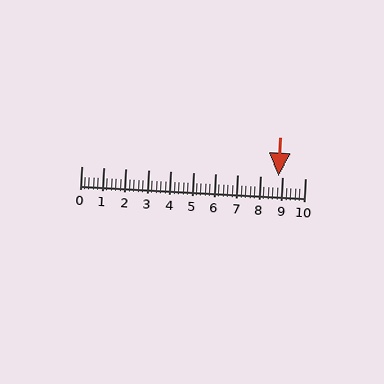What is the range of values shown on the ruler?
The ruler shows values from 0 to 10.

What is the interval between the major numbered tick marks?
The major tick marks are spaced 1 units apart.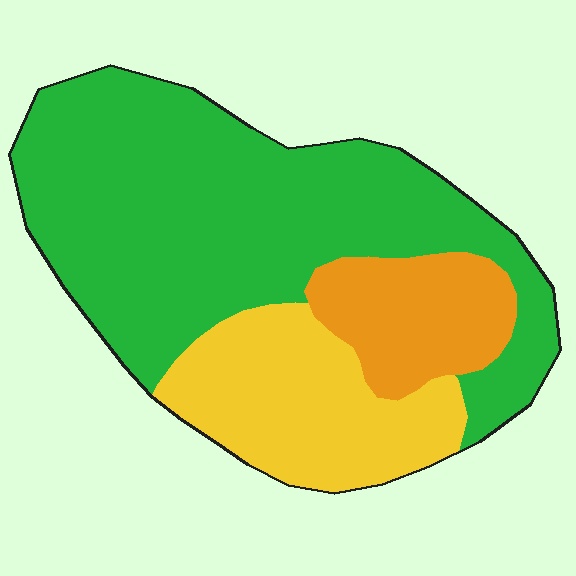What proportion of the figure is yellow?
Yellow covers about 25% of the figure.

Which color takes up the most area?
Green, at roughly 60%.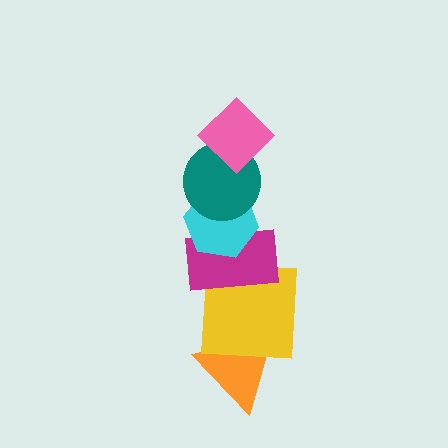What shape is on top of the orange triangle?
The yellow square is on top of the orange triangle.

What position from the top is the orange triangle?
The orange triangle is 6th from the top.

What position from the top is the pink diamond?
The pink diamond is 1st from the top.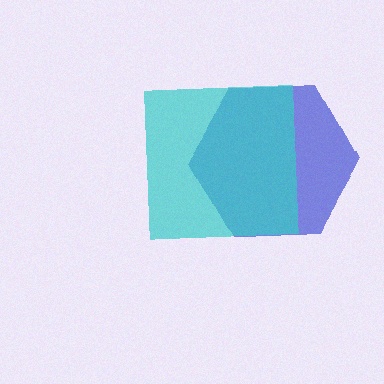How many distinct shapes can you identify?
There are 2 distinct shapes: a blue hexagon, a cyan square.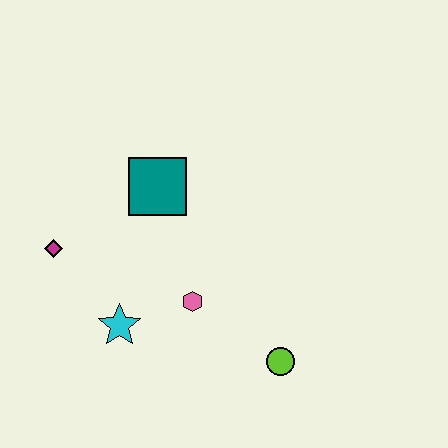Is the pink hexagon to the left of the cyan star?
No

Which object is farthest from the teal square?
The lime circle is farthest from the teal square.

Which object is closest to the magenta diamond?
The cyan star is closest to the magenta diamond.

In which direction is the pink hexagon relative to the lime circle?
The pink hexagon is to the left of the lime circle.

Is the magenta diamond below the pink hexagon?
No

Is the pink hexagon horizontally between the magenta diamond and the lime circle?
Yes